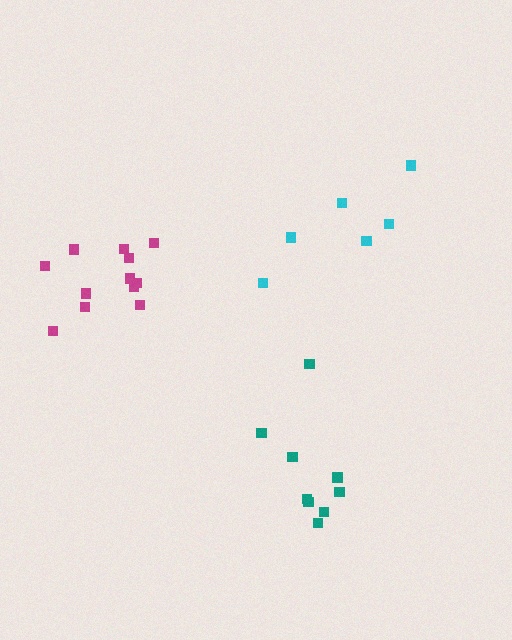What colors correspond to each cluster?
The clusters are colored: teal, magenta, cyan.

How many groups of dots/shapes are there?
There are 3 groups.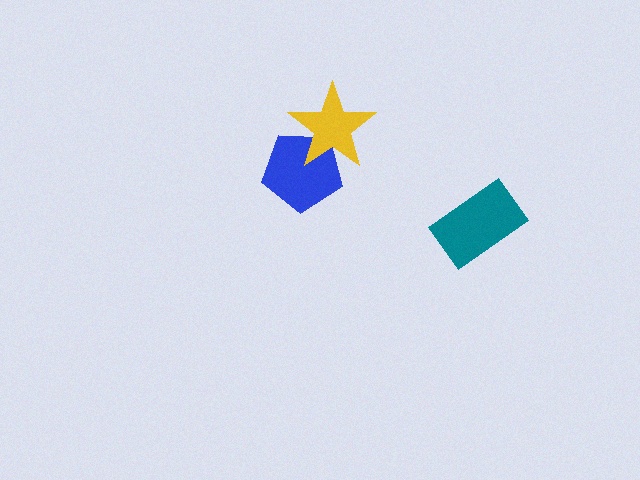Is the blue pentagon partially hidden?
Yes, it is partially covered by another shape.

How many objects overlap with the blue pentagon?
1 object overlaps with the blue pentagon.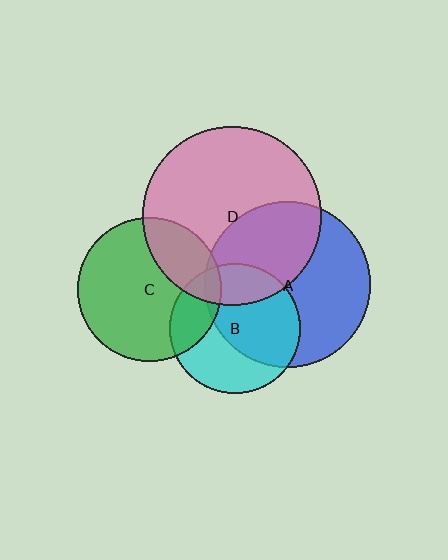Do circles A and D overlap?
Yes.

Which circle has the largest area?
Circle D (pink).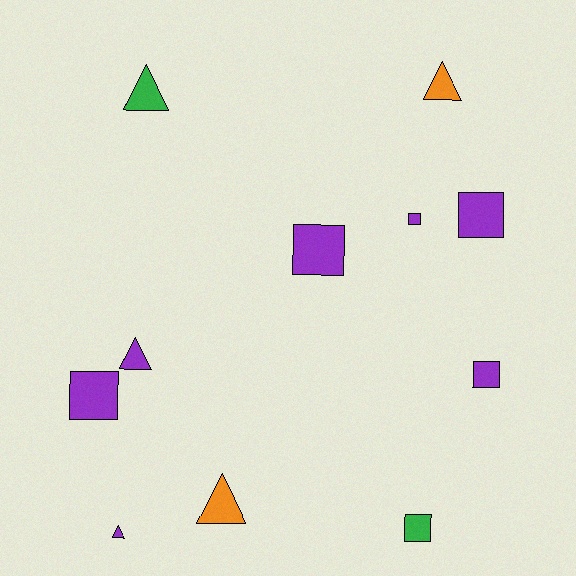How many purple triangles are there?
There are 2 purple triangles.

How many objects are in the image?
There are 11 objects.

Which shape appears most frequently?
Square, with 6 objects.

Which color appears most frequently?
Purple, with 7 objects.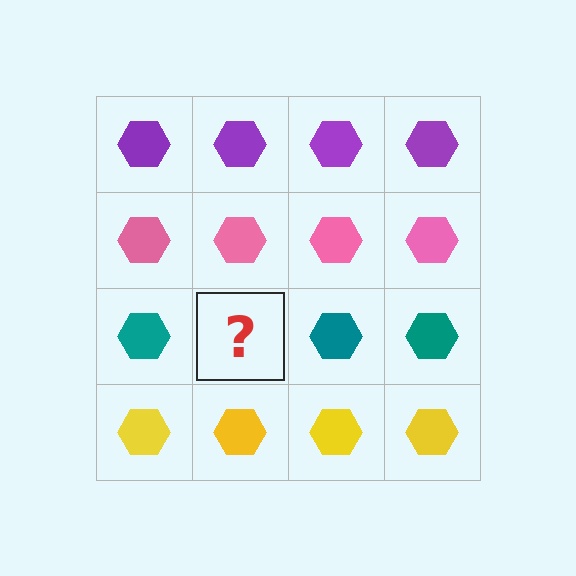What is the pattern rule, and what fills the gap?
The rule is that each row has a consistent color. The gap should be filled with a teal hexagon.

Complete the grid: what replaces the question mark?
The question mark should be replaced with a teal hexagon.